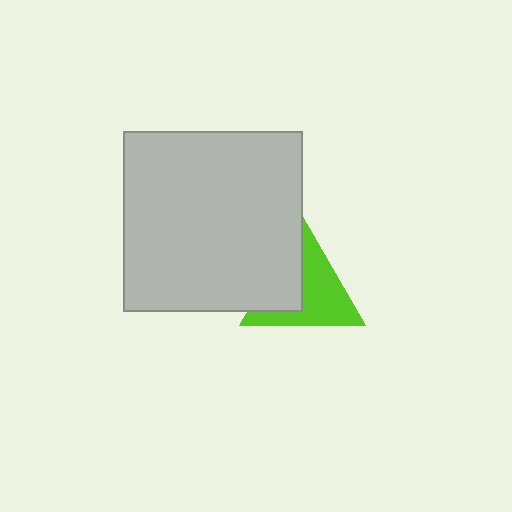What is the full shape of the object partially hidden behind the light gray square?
The partially hidden object is a lime triangle.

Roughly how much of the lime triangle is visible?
About half of it is visible (roughly 61%).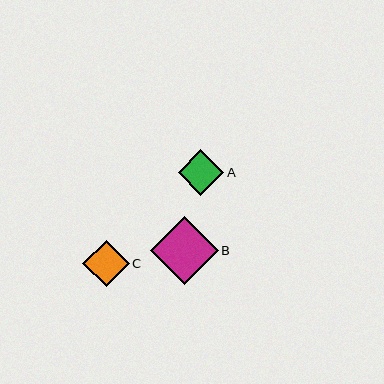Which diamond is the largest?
Diamond B is the largest with a size of approximately 68 pixels.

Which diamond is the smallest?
Diamond A is the smallest with a size of approximately 45 pixels.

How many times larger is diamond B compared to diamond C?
Diamond B is approximately 1.5 times the size of diamond C.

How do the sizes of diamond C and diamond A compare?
Diamond C and diamond A are approximately the same size.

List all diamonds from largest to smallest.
From largest to smallest: B, C, A.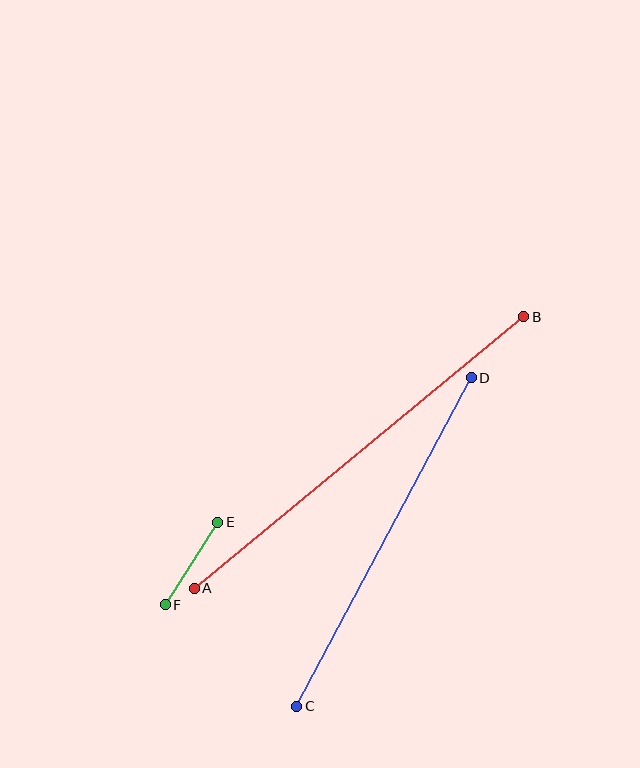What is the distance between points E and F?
The distance is approximately 98 pixels.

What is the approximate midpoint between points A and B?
The midpoint is at approximately (359, 453) pixels.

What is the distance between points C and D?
The distance is approximately 372 pixels.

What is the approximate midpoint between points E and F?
The midpoint is at approximately (191, 563) pixels.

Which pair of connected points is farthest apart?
Points A and B are farthest apart.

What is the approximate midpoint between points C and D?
The midpoint is at approximately (384, 542) pixels.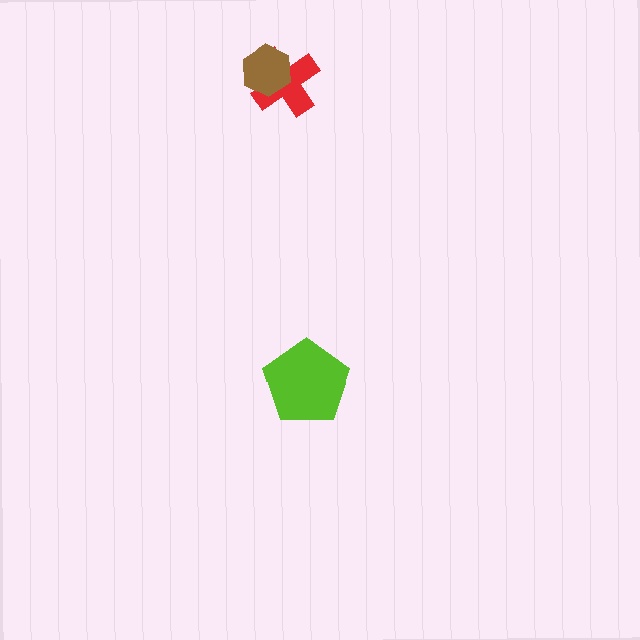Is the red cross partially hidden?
Yes, it is partially covered by another shape.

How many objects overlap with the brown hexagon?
1 object overlaps with the brown hexagon.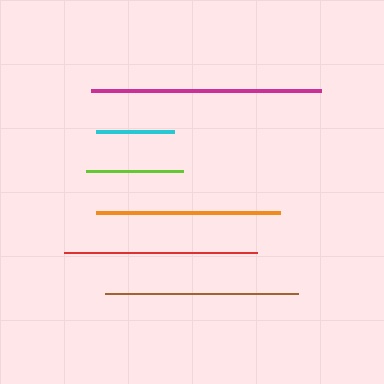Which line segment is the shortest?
The cyan line is the shortest at approximately 77 pixels.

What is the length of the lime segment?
The lime segment is approximately 96 pixels long.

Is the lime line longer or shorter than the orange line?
The orange line is longer than the lime line.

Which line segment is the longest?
The magenta line is the longest at approximately 230 pixels.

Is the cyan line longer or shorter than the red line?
The red line is longer than the cyan line.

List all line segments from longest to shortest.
From longest to shortest: magenta, brown, red, orange, lime, cyan.